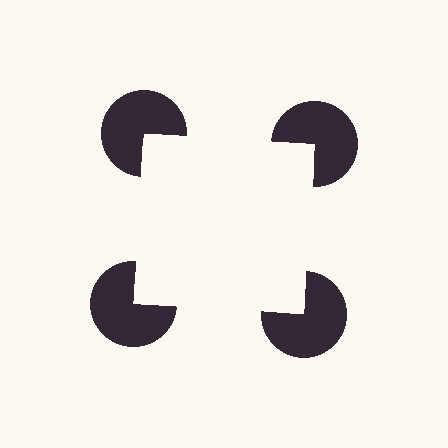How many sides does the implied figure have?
4 sides.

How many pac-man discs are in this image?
There are 4 — one at each vertex of the illusory square.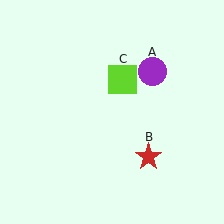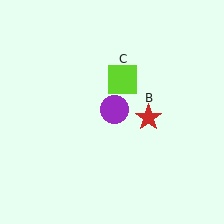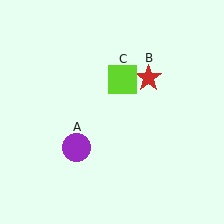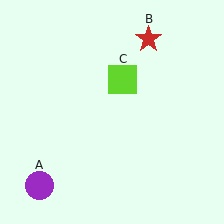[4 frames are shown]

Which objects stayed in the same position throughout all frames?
Lime square (object C) remained stationary.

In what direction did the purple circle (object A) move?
The purple circle (object A) moved down and to the left.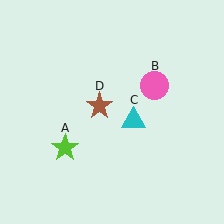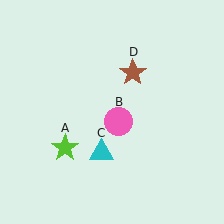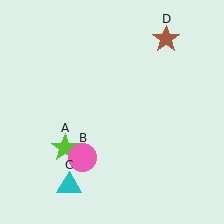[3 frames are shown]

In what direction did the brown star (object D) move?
The brown star (object D) moved up and to the right.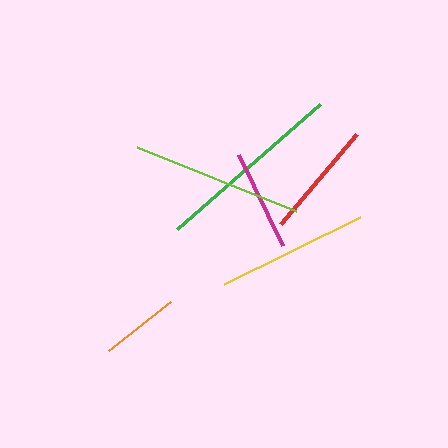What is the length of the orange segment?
The orange segment is approximately 79 pixels long.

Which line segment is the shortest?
The orange line is the shortest at approximately 79 pixels.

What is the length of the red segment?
The red segment is approximately 118 pixels long.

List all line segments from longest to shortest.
From longest to shortest: green, lime, yellow, red, magenta, orange.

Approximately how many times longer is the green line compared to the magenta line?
The green line is approximately 1.9 times the length of the magenta line.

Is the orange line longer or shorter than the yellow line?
The yellow line is longer than the orange line.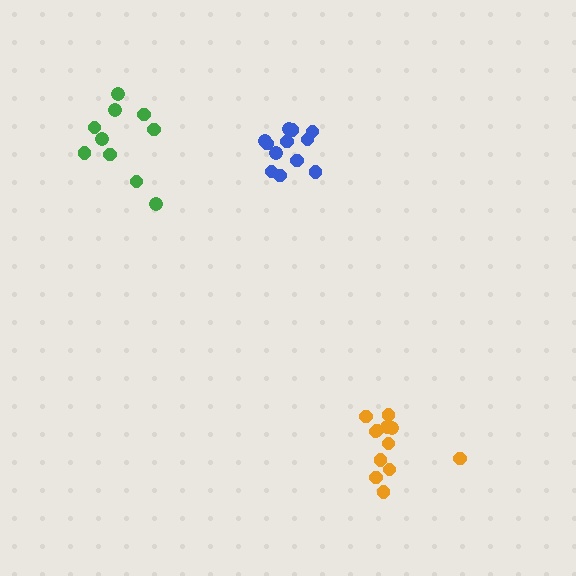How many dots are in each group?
Group 1: 10 dots, Group 2: 12 dots, Group 3: 12 dots (34 total).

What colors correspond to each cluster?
The clusters are colored: green, orange, blue.